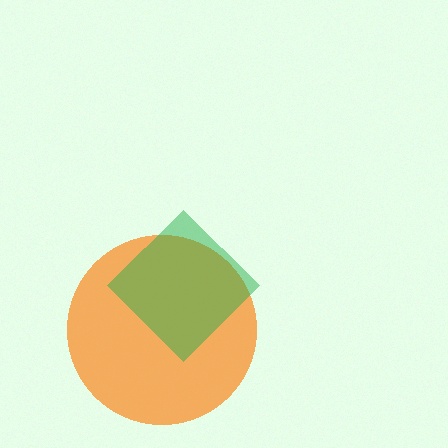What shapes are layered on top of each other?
The layered shapes are: an orange circle, a green diamond.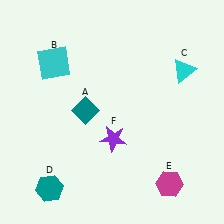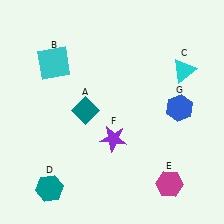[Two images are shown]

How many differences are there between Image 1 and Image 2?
There is 1 difference between the two images.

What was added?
A blue hexagon (G) was added in Image 2.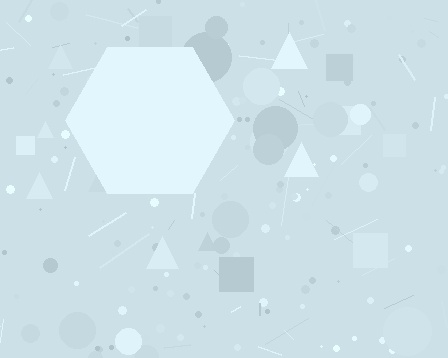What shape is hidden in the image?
A hexagon is hidden in the image.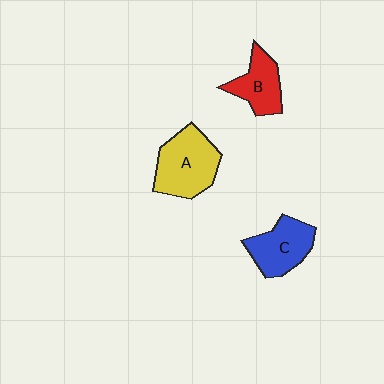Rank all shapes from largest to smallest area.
From largest to smallest: A (yellow), C (blue), B (red).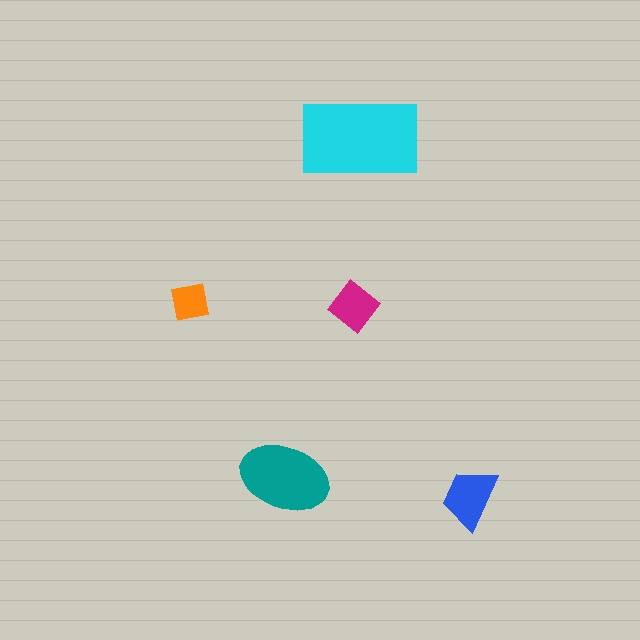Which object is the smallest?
The orange square.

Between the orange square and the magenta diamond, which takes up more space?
The magenta diamond.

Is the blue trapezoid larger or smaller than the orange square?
Larger.